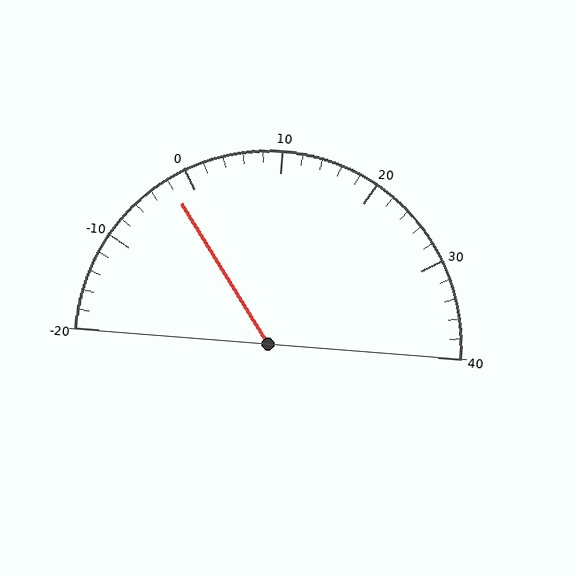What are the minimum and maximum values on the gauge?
The gauge ranges from -20 to 40.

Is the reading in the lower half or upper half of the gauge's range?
The reading is in the lower half of the range (-20 to 40).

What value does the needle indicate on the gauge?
The needle indicates approximately -2.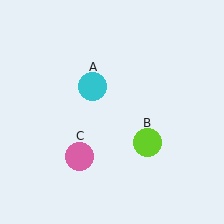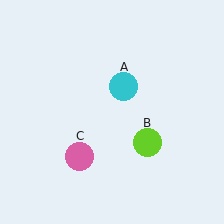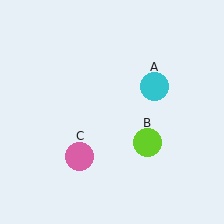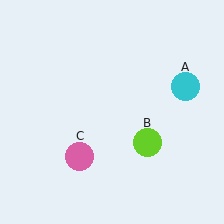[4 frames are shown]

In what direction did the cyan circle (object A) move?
The cyan circle (object A) moved right.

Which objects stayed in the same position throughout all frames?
Lime circle (object B) and pink circle (object C) remained stationary.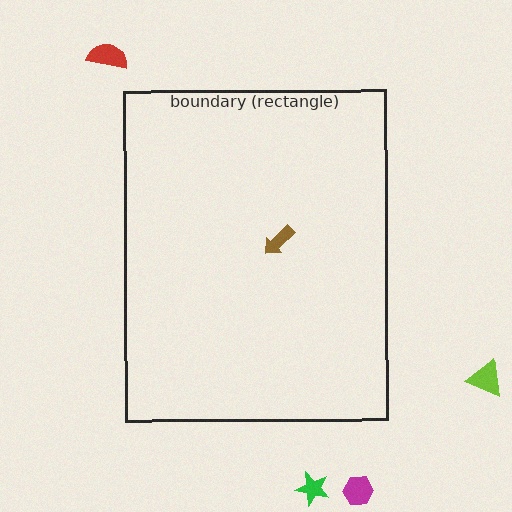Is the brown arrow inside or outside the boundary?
Inside.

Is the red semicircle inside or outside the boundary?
Outside.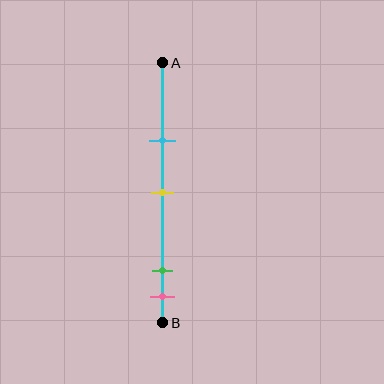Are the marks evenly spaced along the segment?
No, the marks are not evenly spaced.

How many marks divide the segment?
There are 4 marks dividing the segment.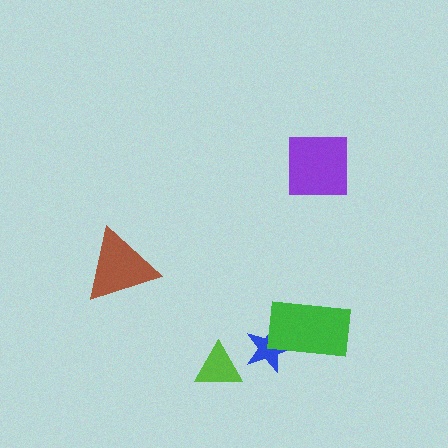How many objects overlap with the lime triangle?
0 objects overlap with the lime triangle.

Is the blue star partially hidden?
Yes, it is partially covered by another shape.